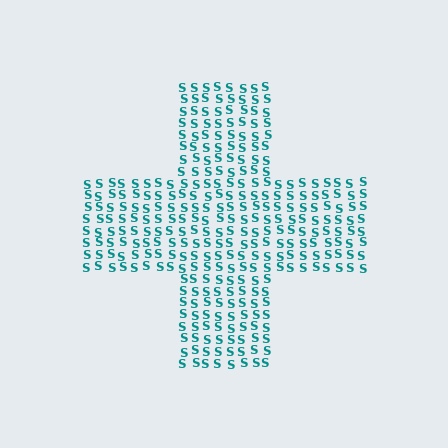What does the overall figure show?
The overall figure shows a cross.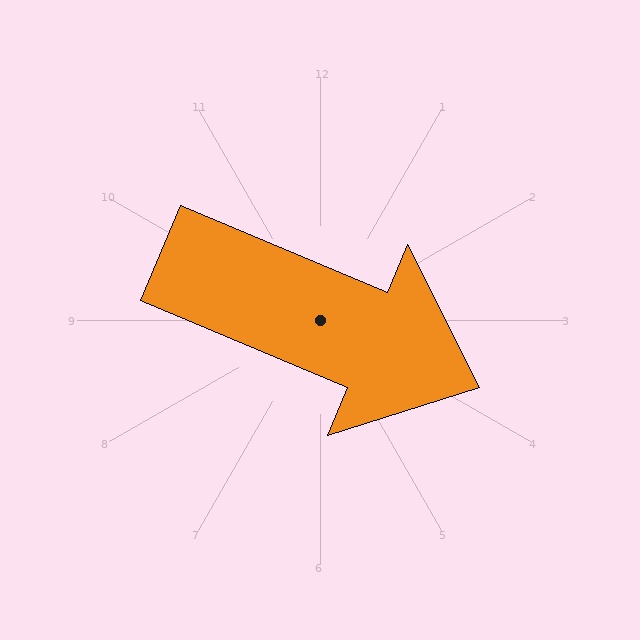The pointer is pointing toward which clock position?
Roughly 4 o'clock.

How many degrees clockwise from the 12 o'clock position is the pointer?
Approximately 113 degrees.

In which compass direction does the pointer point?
Southeast.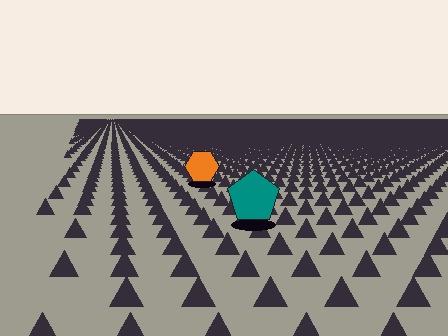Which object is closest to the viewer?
The teal pentagon is closest. The texture marks near it are larger and more spread out.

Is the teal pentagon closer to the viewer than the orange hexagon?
Yes. The teal pentagon is closer — you can tell from the texture gradient: the ground texture is coarser near it.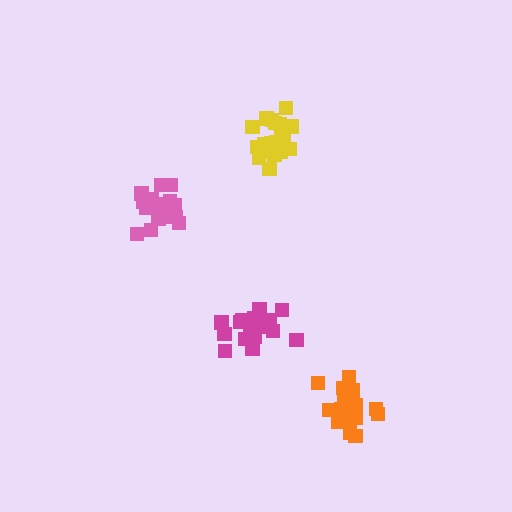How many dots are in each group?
Group 1: 21 dots, Group 2: 20 dots, Group 3: 20 dots, Group 4: 19 dots (80 total).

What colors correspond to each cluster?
The clusters are colored: yellow, magenta, pink, orange.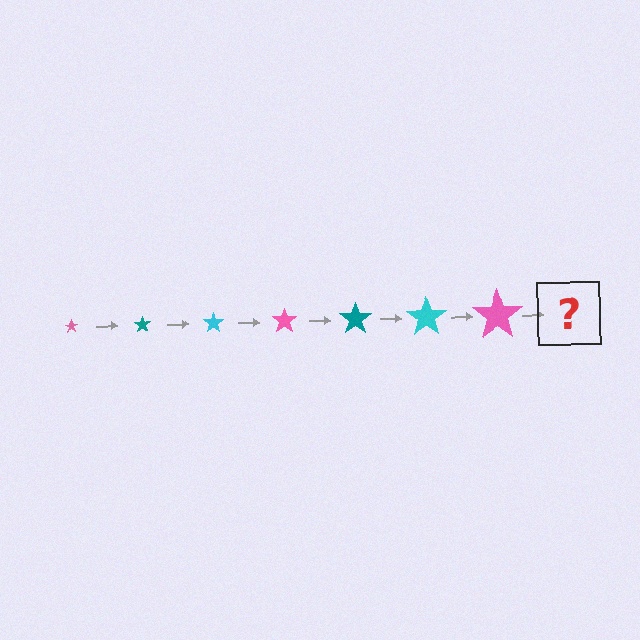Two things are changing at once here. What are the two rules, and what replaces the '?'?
The two rules are that the star grows larger each step and the color cycles through pink, teal, and cyan. The '?' should be a teal star, larger than the previous one.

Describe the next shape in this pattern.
It should be a teal star, larger than the previous one.